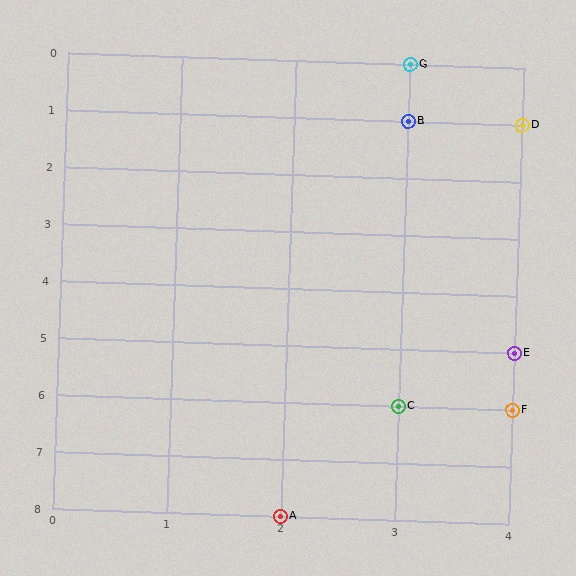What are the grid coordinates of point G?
Point G is at grid coordinates (3, 0).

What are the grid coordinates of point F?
Point F is at grid coordinates (4, 6).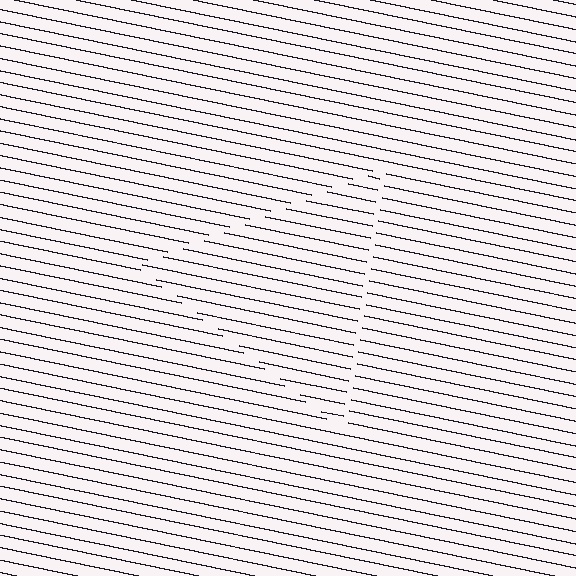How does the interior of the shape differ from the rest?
The interior of the shape contains the same grating, shifted by half a period — the contour is defined by the phase discontinuity where line-ends from the inner and outer gratings abut.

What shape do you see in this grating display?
An illusory triangle. The interior of the shape contains the same grating, shifted by half a period — the contour is defined by the phase discontinuity where line-ends from the inner and outer gratings abut.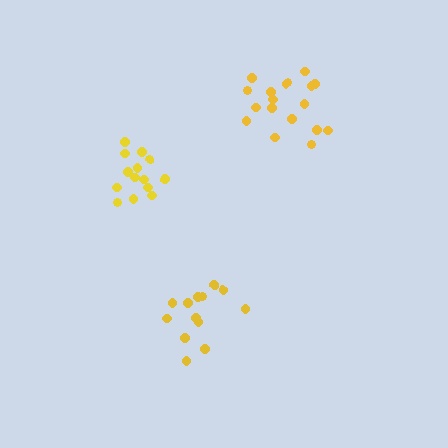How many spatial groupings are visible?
There are 3 spatial groupings.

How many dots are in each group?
Group 1: 14 dots, Group 2: 18 dots, Group 3: 13 dots (45 total).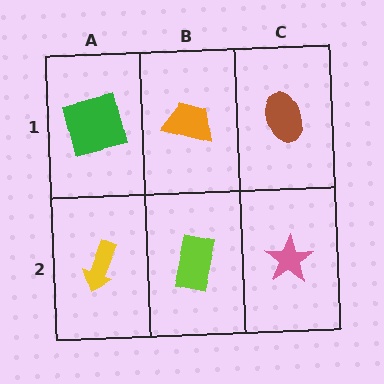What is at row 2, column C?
A pink star.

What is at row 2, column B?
A lime rectangle.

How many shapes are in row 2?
3 shapes.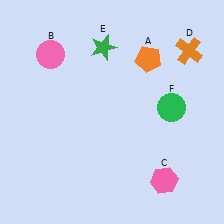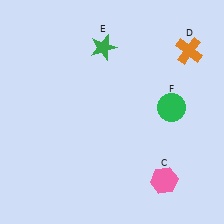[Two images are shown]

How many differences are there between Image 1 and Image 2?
There are 2 differences between the two images.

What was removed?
The orange pentagon (A), the pink circle (B) were removed in Image 2.